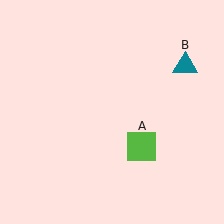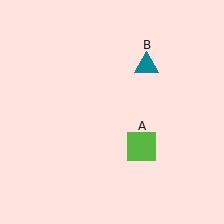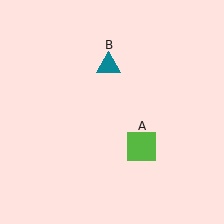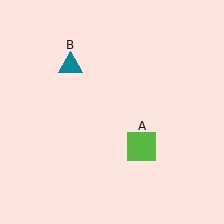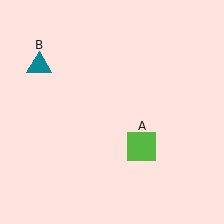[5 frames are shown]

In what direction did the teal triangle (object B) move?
The teal triangle (object B) moved left.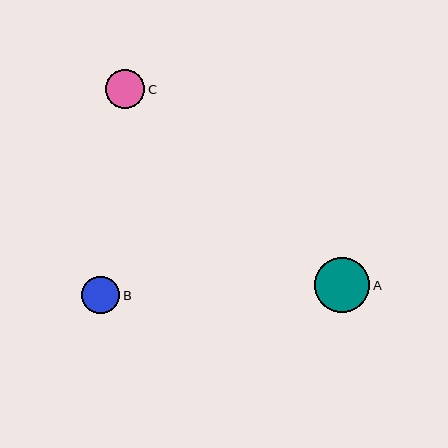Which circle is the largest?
Circle A is the largest with a size of approximately 55 pixels.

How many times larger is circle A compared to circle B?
Circle A is approximately 1.5 times the size of circle B.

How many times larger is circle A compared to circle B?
Circle A is approximately 1.5 times the size of circle B.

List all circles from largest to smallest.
From largest to smallest: A, C, B.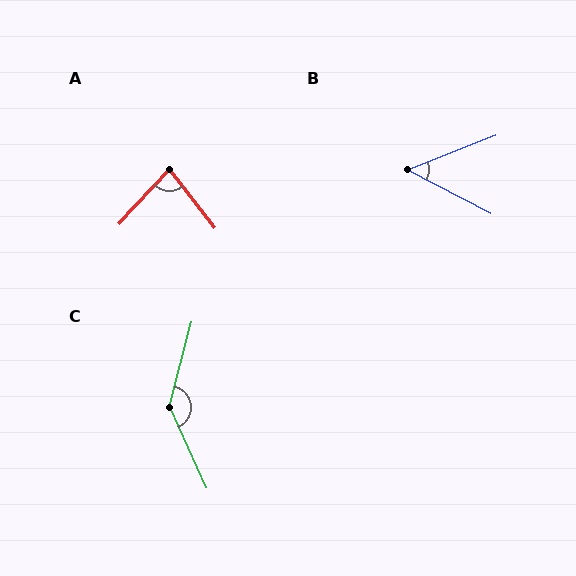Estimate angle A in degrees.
Approximately 81 degrees.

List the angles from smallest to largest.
B (49°), A (81°), C (141°).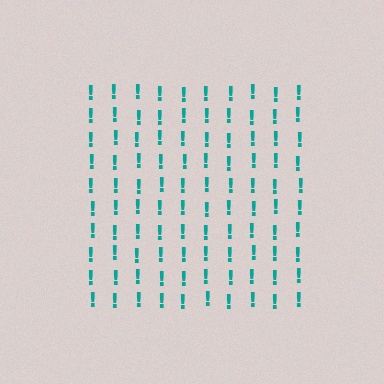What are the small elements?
The small elements are exclamation marks.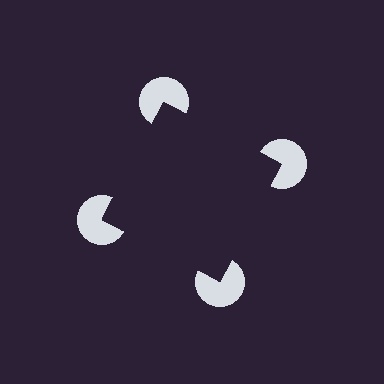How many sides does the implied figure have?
4 sides.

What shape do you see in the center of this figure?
An illusory square — its edges are inferred from the aligned wedge cuts in the pac-man discs, not physically drawn.